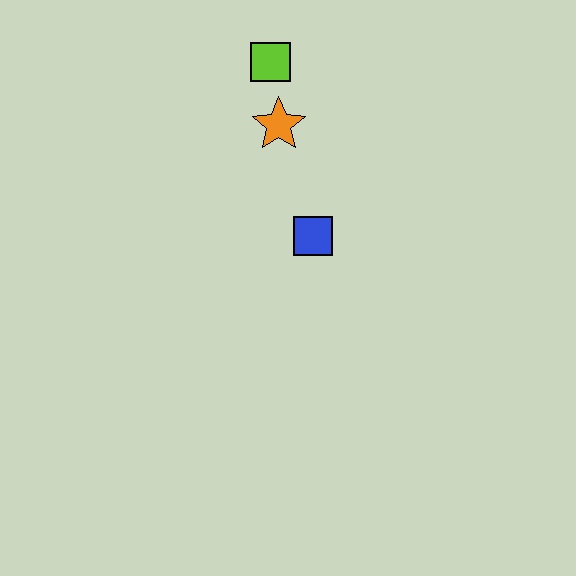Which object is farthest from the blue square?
The lime square is farthest from the blue square.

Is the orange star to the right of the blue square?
No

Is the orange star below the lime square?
Yes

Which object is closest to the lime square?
The orange star is closest to the lime square.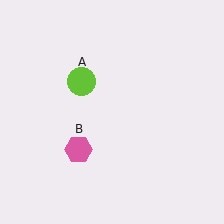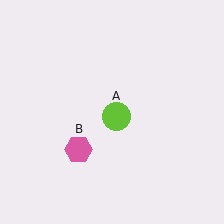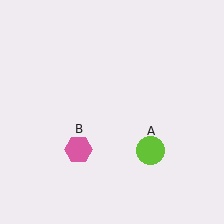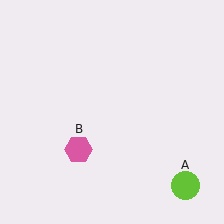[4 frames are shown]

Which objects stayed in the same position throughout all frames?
Pink hexagon (object B) remained stationary.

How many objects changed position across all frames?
1 object changed position: lime circle (object A).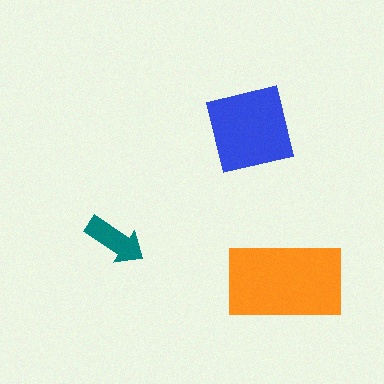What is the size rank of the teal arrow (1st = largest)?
3rd.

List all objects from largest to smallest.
The orange rectangle, the blue square, the teal arrow.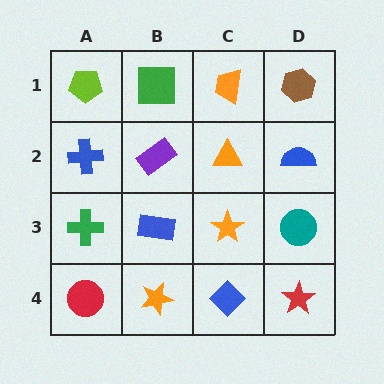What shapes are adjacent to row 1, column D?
A blue semicircle (row 2, column D), an orange trapezoid (row 1, column C).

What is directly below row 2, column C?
An orange star.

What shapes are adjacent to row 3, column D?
A blue semicircle (row 2, column D), a red star (row 4, column D), an orange star (row 3, column C).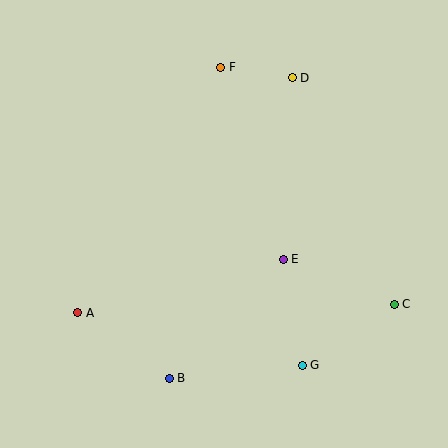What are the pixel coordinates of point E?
Point E is at (283, 259).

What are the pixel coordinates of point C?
Point C is at (394, 304).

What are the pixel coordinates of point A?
Point A is at (78, 313).